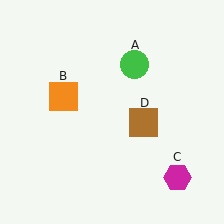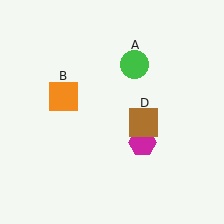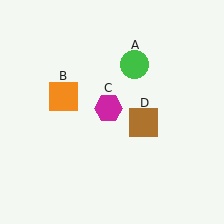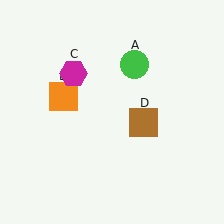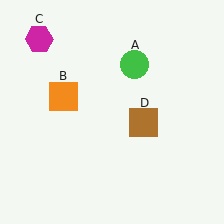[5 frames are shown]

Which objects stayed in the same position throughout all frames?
Green circle (object A) and orange square (object B) and brown square (object D) remained stationary.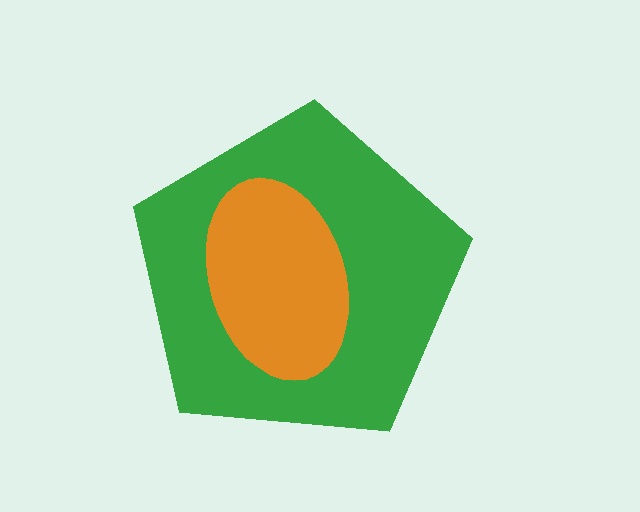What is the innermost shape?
The orange ellipse.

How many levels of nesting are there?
2.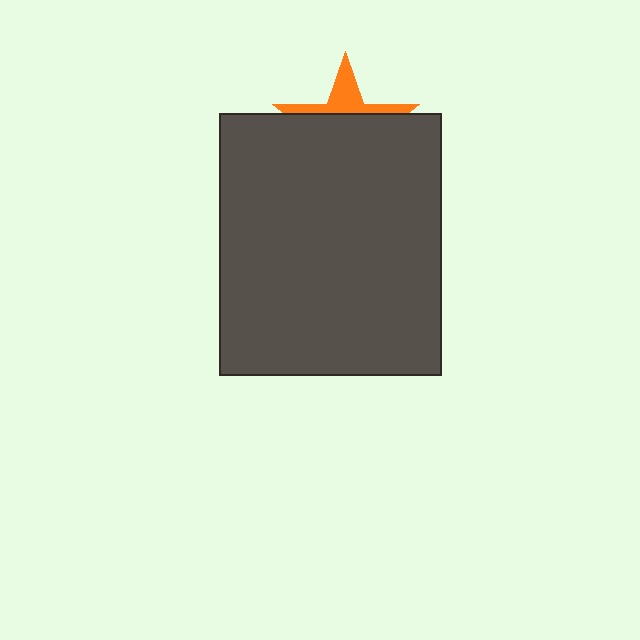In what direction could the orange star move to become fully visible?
The orange star could move up. That would shift it out from behind the dark gray rectangle entirely.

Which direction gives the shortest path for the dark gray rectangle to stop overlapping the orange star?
Moving down gives the shortest separation.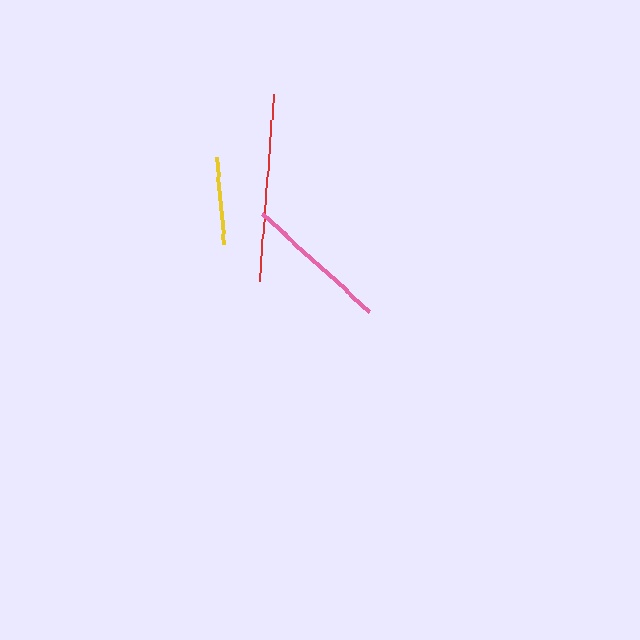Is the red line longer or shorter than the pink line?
The red line is longer than the pink line.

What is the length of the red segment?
The red segment is approximately 187 pixels long.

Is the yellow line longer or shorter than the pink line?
The pink line is longer than the yellow line.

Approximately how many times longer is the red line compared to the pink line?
The red line is approximately 1.3 times the length of the pink line.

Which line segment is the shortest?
The yellow line is the shortest at approximately 88 pixels.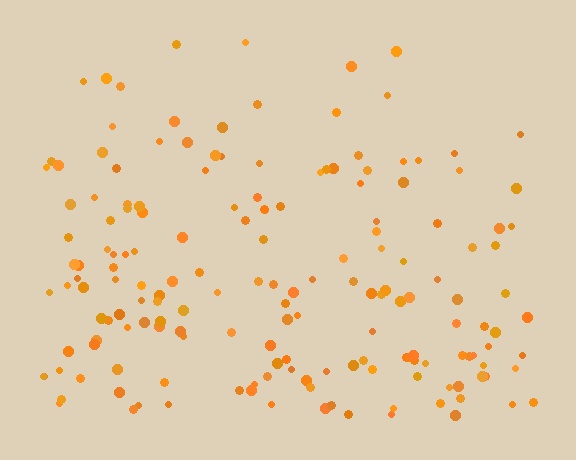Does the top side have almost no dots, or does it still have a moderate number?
Still a moderate number, just noticeably fewer than the bottom.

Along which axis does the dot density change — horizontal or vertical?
Vertical.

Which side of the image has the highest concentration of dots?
The bottom.